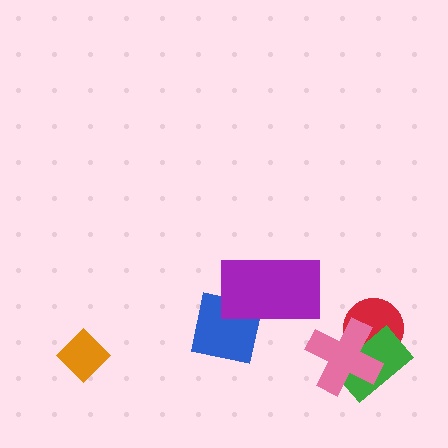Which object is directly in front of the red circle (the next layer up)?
The green rectangle is directly in front of the red circle.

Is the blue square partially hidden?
Yes, it is partially covered by another shape.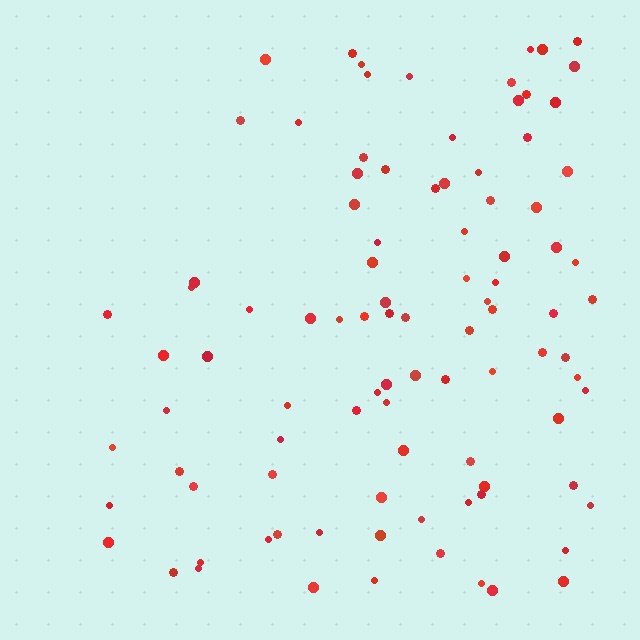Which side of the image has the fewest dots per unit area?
The left.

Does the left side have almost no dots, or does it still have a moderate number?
Still a moderate number, just noticeably fewer than the right.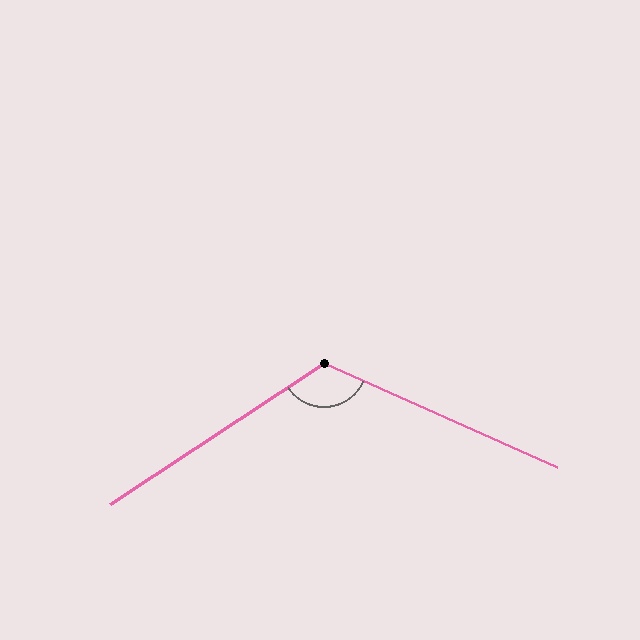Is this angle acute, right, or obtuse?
It is obtuse.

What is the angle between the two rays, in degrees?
Approximately 123 degrees.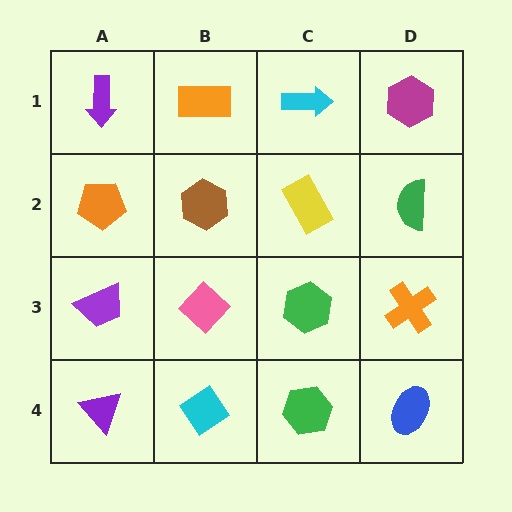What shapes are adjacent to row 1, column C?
A yellow rectangle (row 2, column C), an orange rectangle (row 1, column B), a magenta hexagon (row 1, column D).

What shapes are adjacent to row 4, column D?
An orange cross (row 3, column D), a green hexagon (row 4, column C).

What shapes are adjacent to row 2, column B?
An orange rectangle (row 1, column B), a pink diamond (row 3, column B), an orange pentagon (row 2, column A), a yellow rectangle (row 2, column C).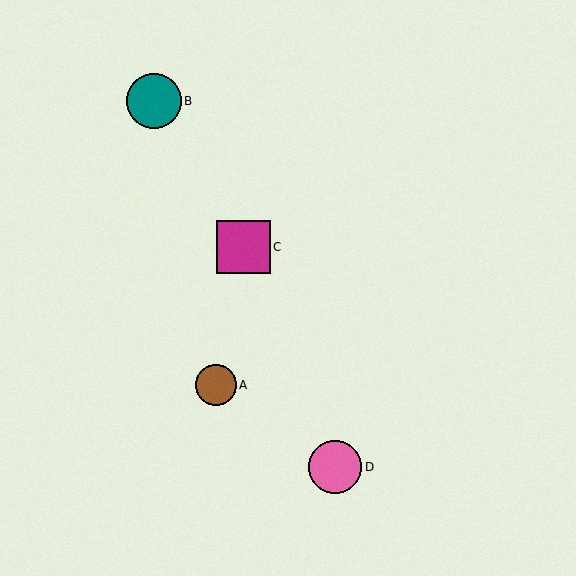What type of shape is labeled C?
Shape C is a magenta square.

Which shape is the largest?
The teal circle (labeled B) is the largest.